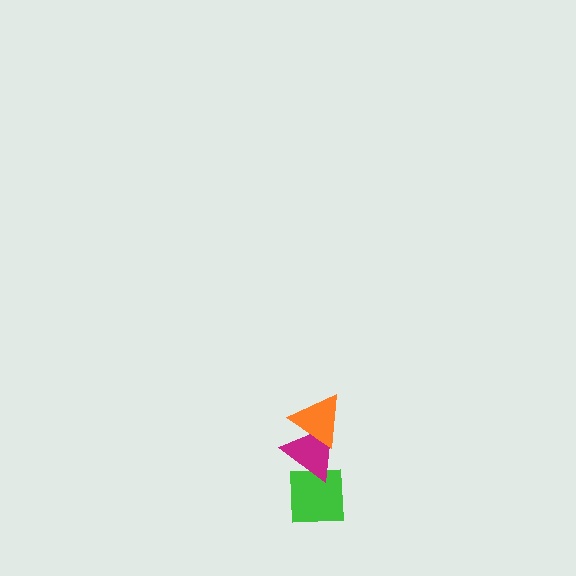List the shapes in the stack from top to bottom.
From top to bottom: the orange triangle, the magenta triangle, the green square.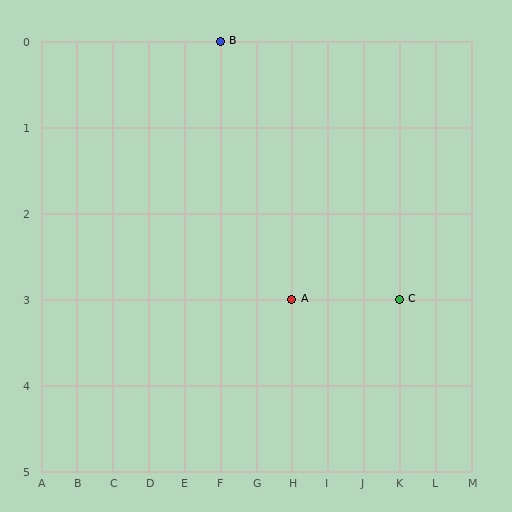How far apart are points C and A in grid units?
Points C and A are 3 columns apart.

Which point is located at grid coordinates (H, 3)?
Point A is at (H, 3).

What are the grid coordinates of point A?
Point A is at grid coordinates (H, 3).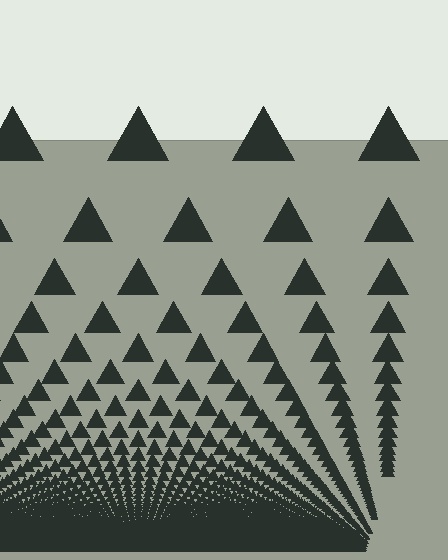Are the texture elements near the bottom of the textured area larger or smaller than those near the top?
Smaller. The gradient is inverted — elements near the bottom are smaller and denser.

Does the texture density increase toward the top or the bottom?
Density increases toward the bottom.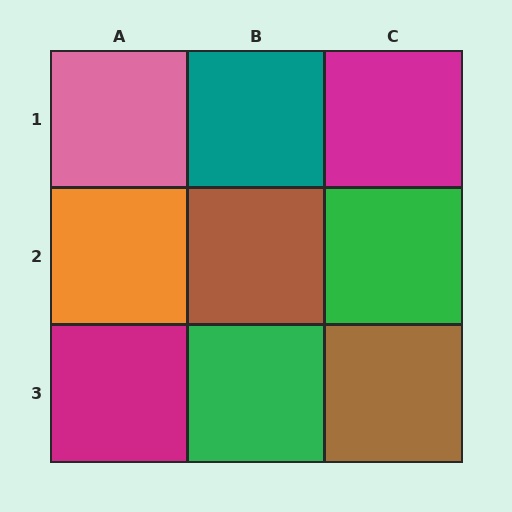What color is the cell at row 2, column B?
Brown.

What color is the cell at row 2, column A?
Orange.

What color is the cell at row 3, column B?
Green.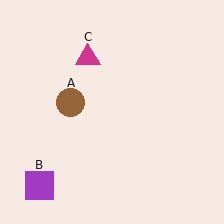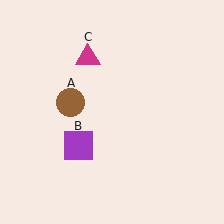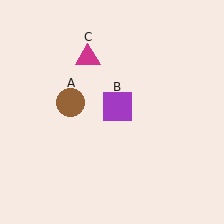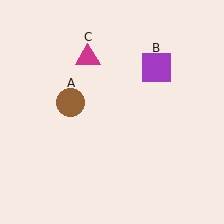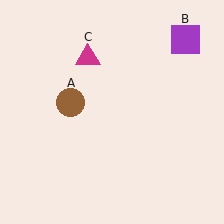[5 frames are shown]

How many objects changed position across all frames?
1 object changed position: purple square (object B).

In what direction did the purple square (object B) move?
The purple square (object B) moved up and to the right.